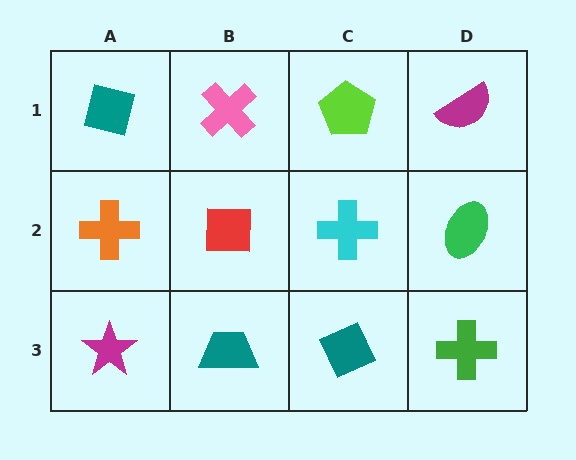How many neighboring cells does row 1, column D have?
2.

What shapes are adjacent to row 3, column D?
A green ellipse (row 2, column D), a teal diamond (row 3, column C).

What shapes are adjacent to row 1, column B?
A red square (row 2, column B), a teal square (row 1, column A), a lime pentagon (row 1, column C).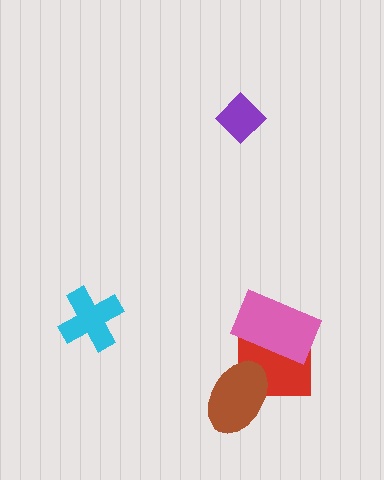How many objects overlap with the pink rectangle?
1 object overlaps with the pink rectangle.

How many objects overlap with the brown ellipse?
1 object overlaps with the brown ellipse.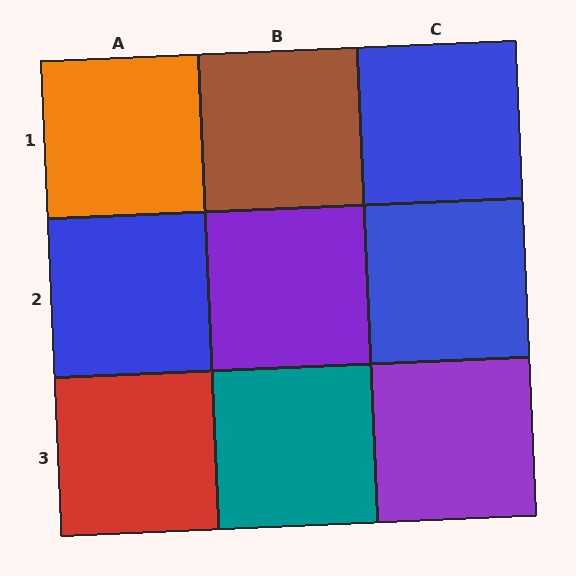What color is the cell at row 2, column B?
Purple.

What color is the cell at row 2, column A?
Blue.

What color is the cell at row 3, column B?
Teal.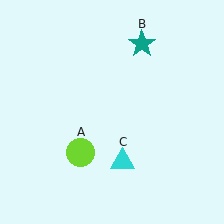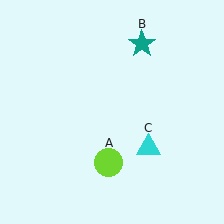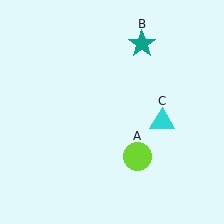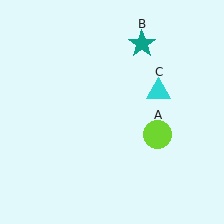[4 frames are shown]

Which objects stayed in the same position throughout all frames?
Teal star (object B) remained stationary.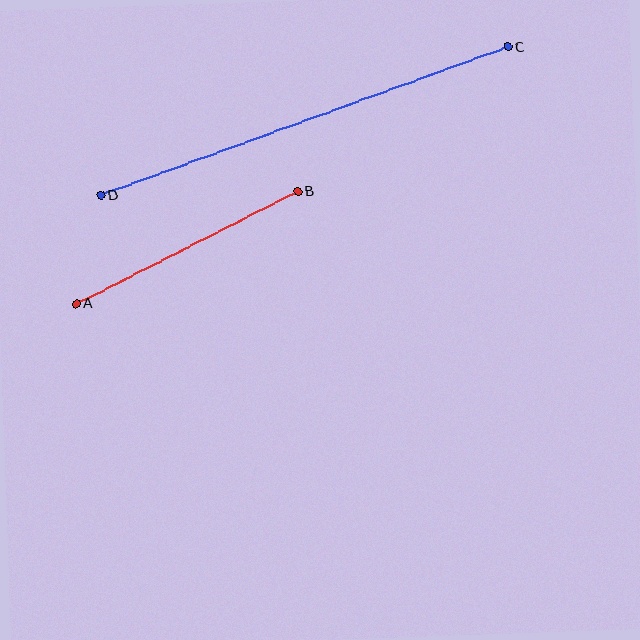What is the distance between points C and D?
The distance is approximately 433 pixels.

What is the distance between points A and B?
The distance is approximately 248 pixels.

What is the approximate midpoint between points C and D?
The midpoint is at approximately (304, 121) pixels.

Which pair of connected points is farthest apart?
Points C and D are farthest apart.